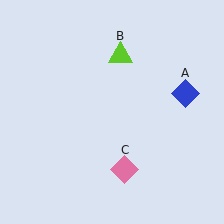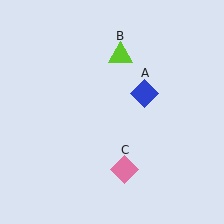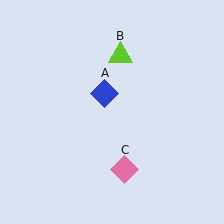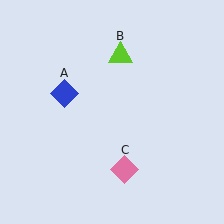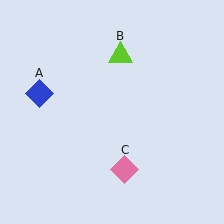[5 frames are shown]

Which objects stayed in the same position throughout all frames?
Lime triangle (object B) and pink diamond (object C) remained stationary.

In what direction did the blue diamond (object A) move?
The blue diamond (object A) moved left.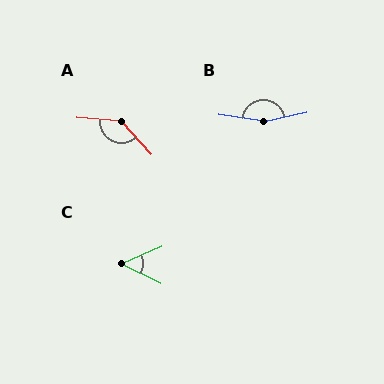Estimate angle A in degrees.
Approximately 137 degrees.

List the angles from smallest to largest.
C (50°), A (137°), B (160°).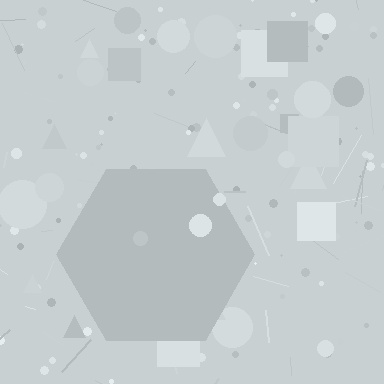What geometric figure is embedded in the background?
A hexagon is embedded in the background.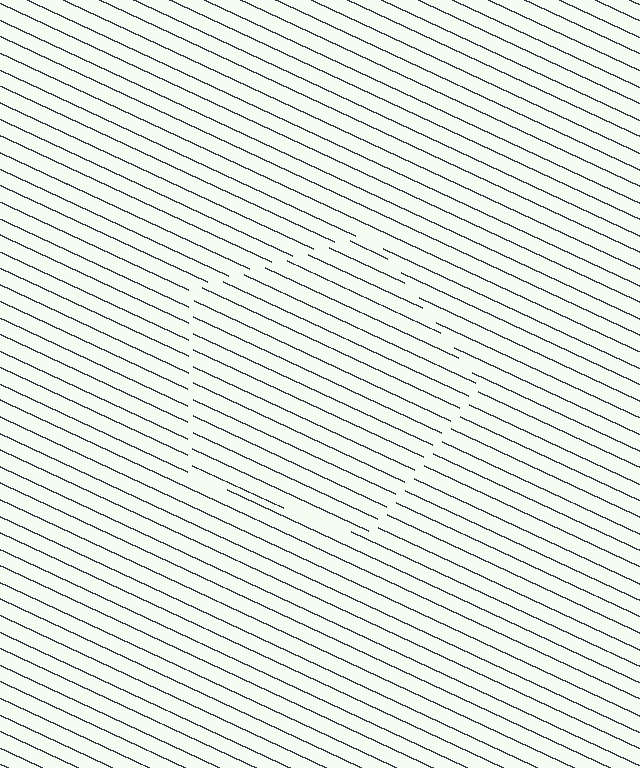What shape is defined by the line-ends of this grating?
An illusory pentagon. The interior of the shape contains the same grating, shifted by half a period — the contour is defined by the phase discontinuity where line-ends from the inner and outer gratings abut.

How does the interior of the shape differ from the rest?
The interior of the shape contains the same grating, shifted by half a period — the contour is defined by the phase discontinuity where line-ends from the inner and outer gratings abut.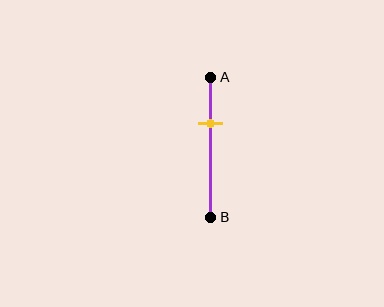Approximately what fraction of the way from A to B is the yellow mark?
The yellow mark is approximately 35% of the way from A to B.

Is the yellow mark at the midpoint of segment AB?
No, the mark is at about 35% from A, not at the 50% midpoint.